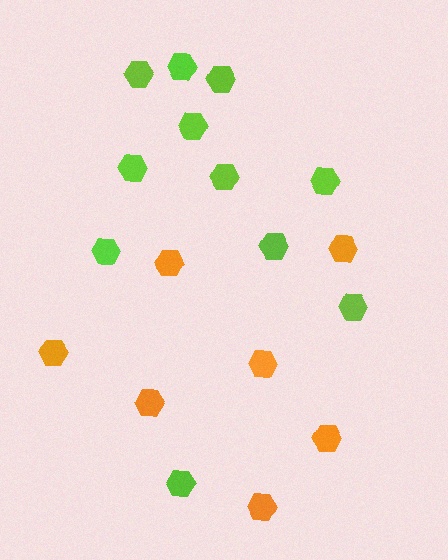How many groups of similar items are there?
There are 2 groups: one group of orange hexagons (7) and one group of lime hexagons (11).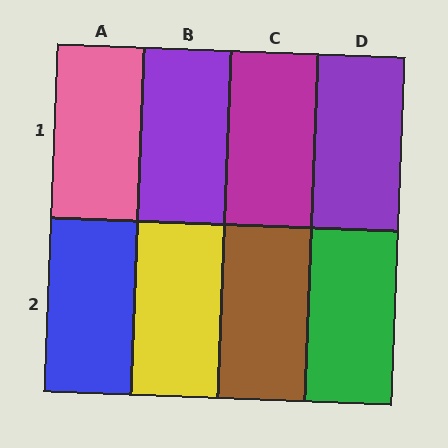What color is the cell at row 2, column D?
Green.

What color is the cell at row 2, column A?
Blue.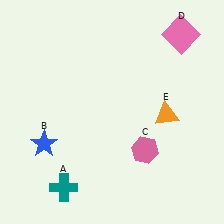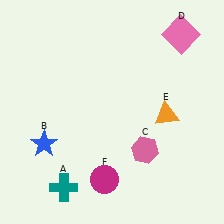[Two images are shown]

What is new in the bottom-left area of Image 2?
A magenta circle (F) was added in the bottom-left area of Image 2.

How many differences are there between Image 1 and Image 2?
There is 1 difference between the two images.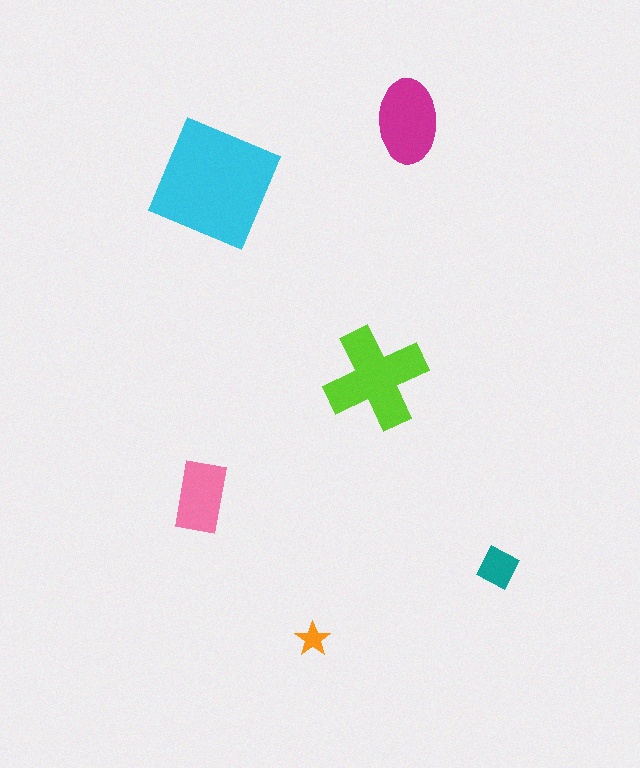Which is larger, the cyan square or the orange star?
The cyan square.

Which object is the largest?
The cyan square.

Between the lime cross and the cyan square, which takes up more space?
The cyan square.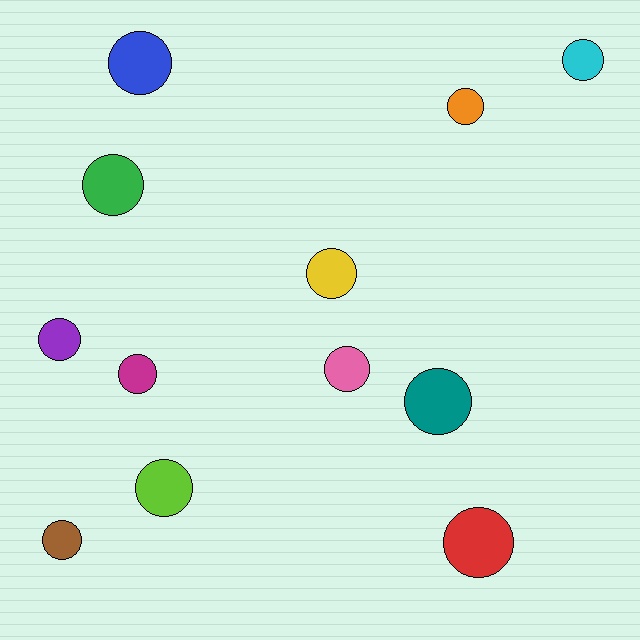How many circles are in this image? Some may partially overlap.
There are 12 circles.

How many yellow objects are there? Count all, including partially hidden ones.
There is 1 yellow object.